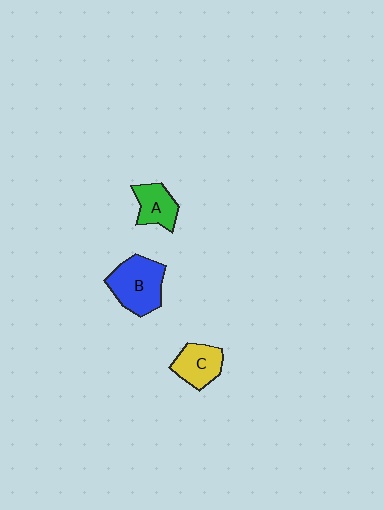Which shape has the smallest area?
Shape A (green).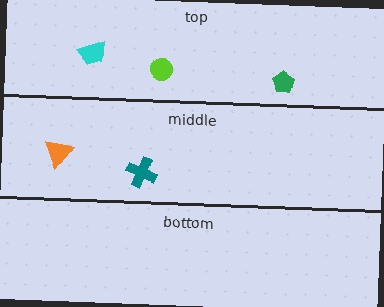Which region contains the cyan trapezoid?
The top region.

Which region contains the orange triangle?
The middle region.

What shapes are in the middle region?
The teal cross, the orange triangle.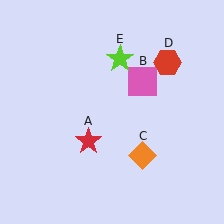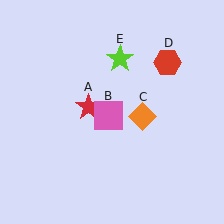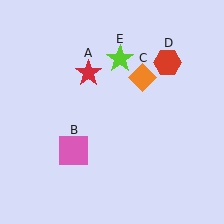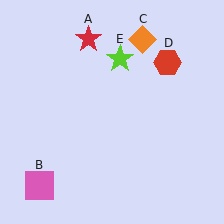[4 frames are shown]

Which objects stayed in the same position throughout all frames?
Red hexagon (object D) and lime star (object E) remained stationary.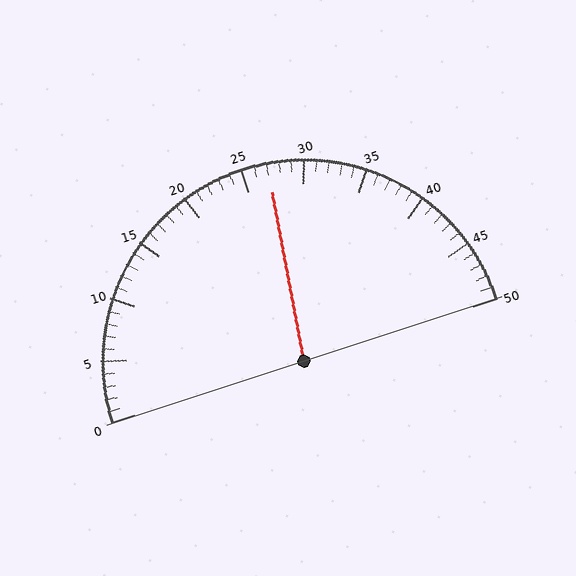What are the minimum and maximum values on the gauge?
The gauge ranges from 0 to 50.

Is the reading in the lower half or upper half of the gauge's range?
The reading is in the upper half of the range (0 to 50).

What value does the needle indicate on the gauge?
The needle indicates approximately 27.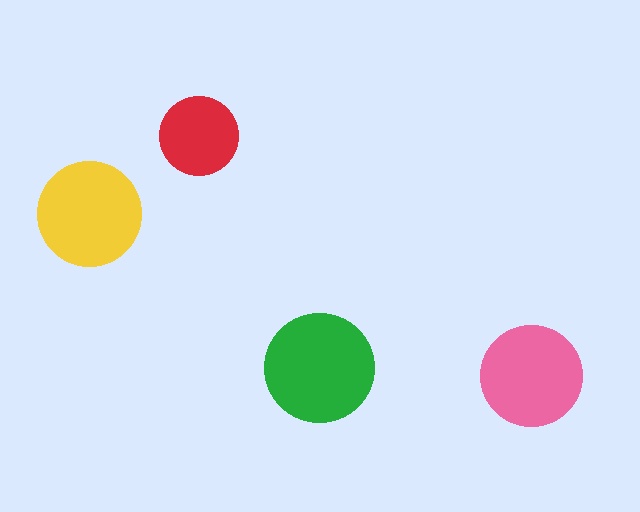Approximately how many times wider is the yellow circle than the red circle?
About 1.5 times wider.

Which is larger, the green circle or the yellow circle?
The green one.